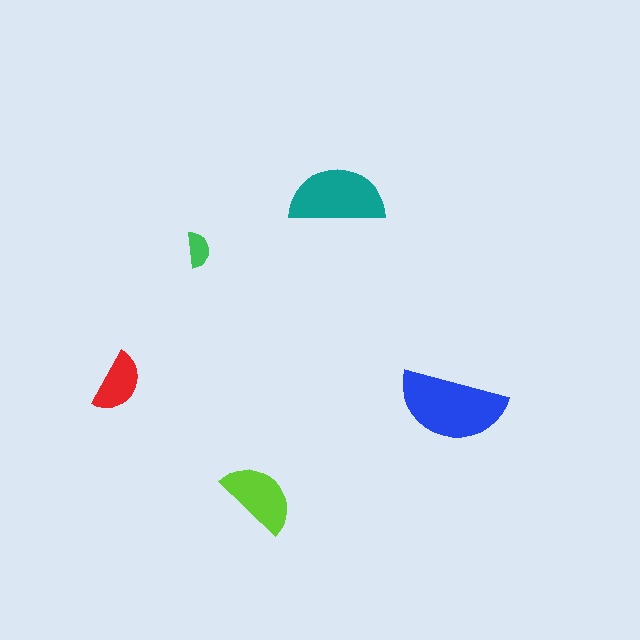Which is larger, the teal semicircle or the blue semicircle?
The blue one.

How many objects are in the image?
There are 5 objects in the image.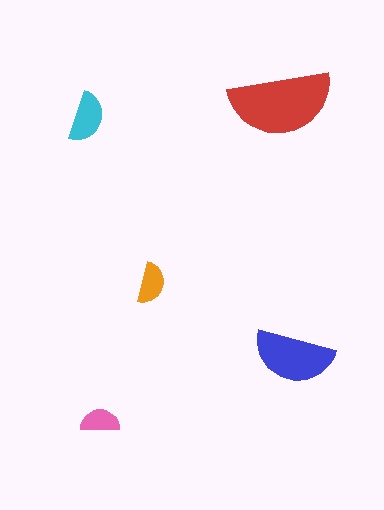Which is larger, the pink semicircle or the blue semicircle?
The blue one.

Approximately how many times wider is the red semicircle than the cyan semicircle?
About 2 times wider.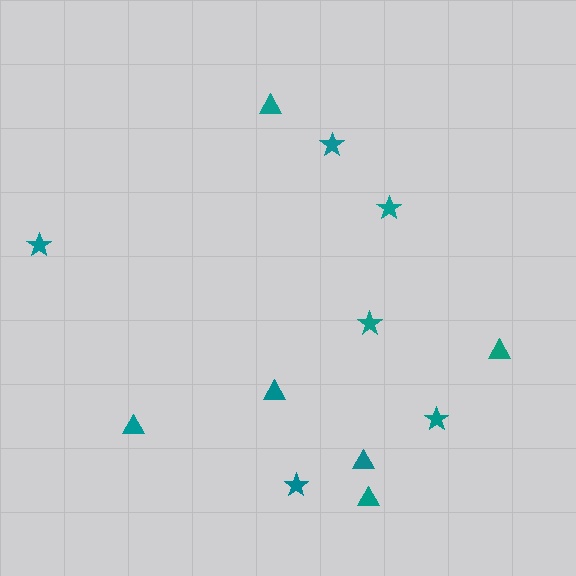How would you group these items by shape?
There are 2 groups: one group of stars (6) and one group of triangles (6).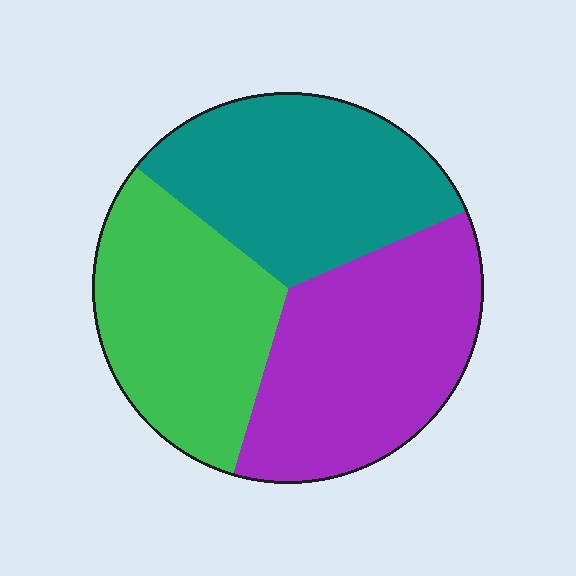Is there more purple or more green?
Purple.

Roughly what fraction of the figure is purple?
Purple covers 36% of the figure.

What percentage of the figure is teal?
Teal covers roughly 35% of the figure.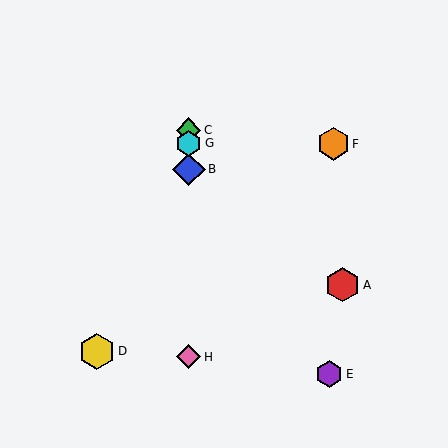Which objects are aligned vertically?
Objects B, C, G, H are aligned vertically.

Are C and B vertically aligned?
Yes, both are at x≈189.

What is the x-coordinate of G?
Object G is at x≈189.